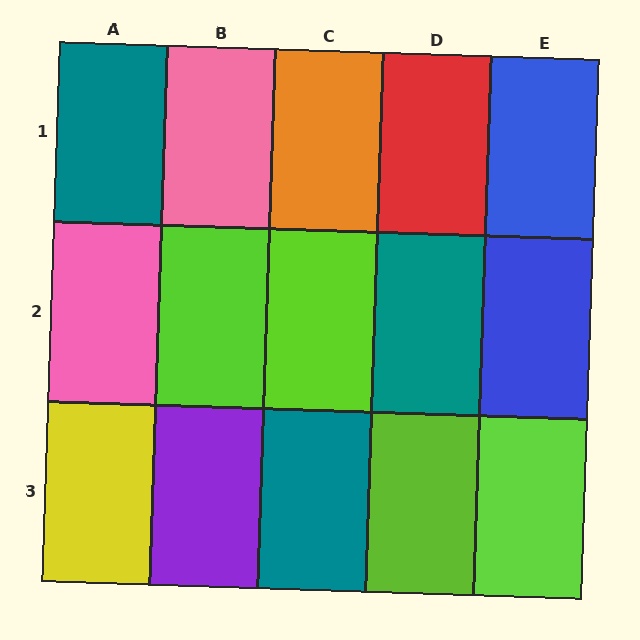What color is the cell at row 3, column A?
Yellow.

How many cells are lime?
4 cells are lime.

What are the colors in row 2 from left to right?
Pink, lime, lime, teal, blue.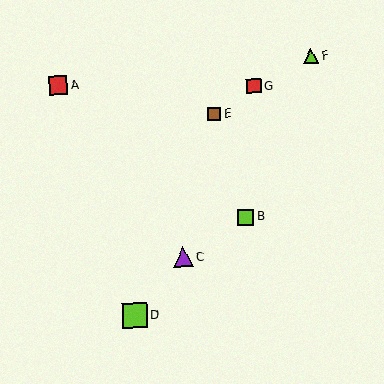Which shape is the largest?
The lime square (labeled D) is the largest.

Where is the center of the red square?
The center of the red square is at (254, 86).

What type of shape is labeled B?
Shape B is a lime square.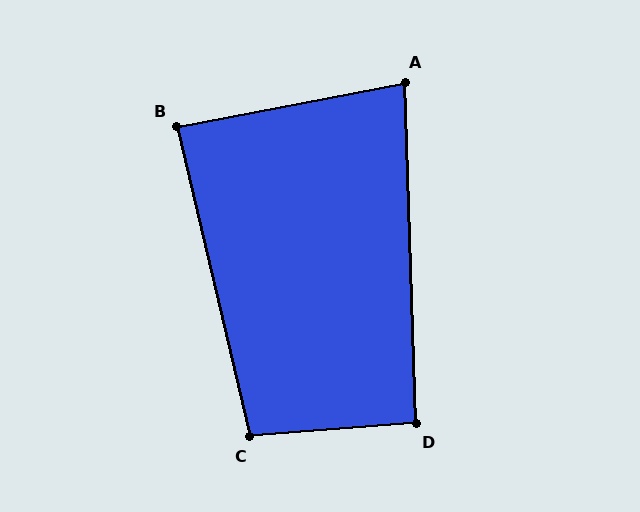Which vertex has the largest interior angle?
C, at approximately 99 degrees.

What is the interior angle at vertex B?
Approximately 88 degrees (approximately right).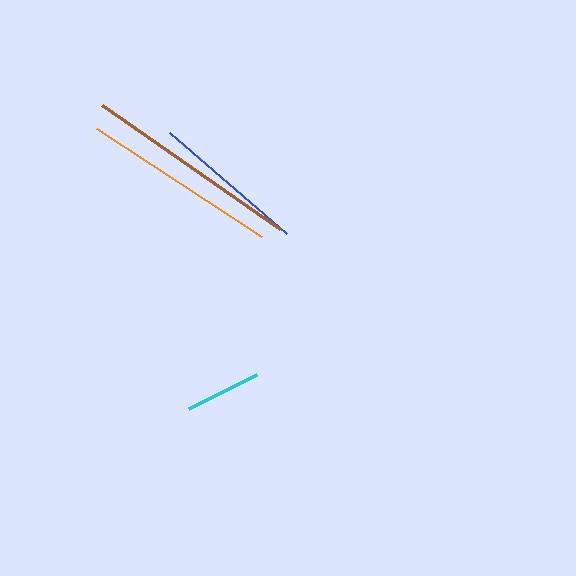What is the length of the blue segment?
The blue segment is approximately 155 pixels long.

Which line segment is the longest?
The brown line is the longest at approximately 216 pixels.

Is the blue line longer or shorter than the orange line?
The orange line is longer than the blue line.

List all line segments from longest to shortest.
From longest to shortest: brown, orange, blue, cyan.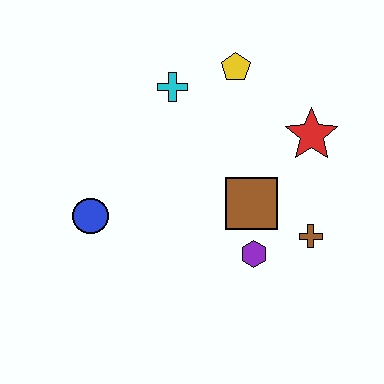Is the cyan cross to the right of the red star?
No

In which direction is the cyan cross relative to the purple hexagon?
The cyan cross is above the purple hexagon.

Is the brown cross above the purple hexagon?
Yes